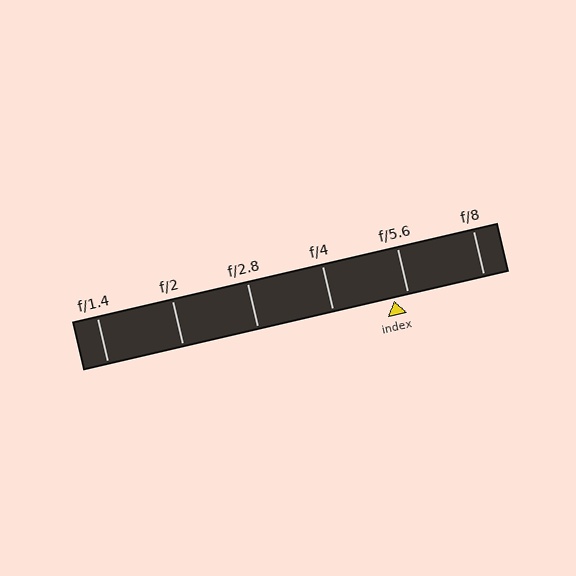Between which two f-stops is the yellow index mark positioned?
The index mark is between f/4 and f/5.6.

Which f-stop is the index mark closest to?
The index mark is closest to f/5.6.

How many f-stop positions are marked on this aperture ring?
There are 6 f-stop positions marked.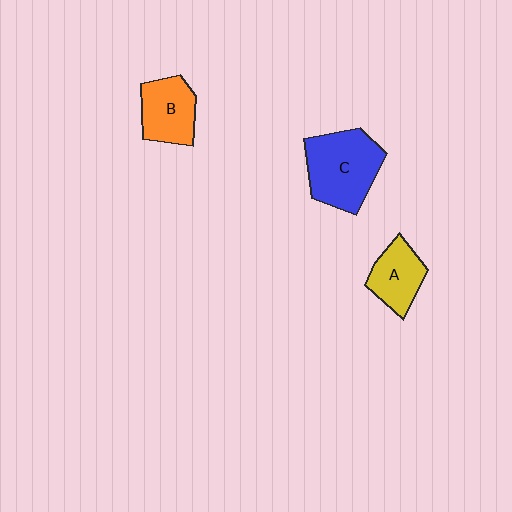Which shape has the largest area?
Shape C (blue).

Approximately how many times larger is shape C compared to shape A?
Approximately 1.7 times.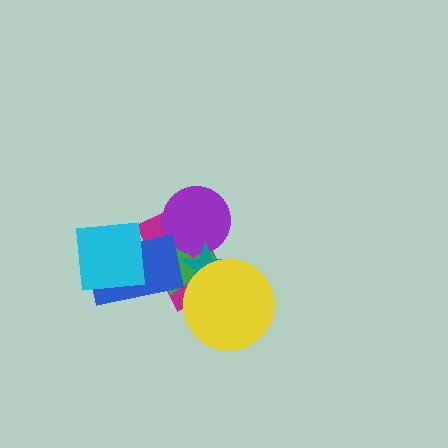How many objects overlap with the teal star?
4 objects overlap with the teal star.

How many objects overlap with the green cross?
5 objects overlap with the green cross.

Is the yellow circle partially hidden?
No, no other shape covers it.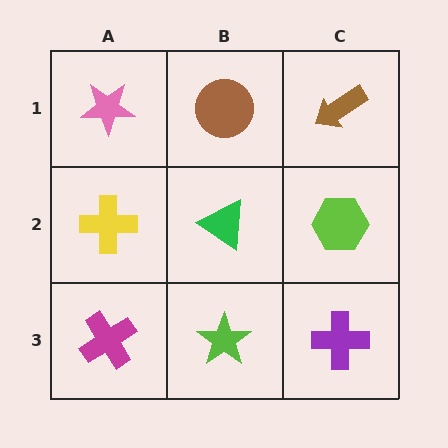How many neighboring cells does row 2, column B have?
4.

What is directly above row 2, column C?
A brown arrow.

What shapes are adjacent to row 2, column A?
A pink star (row 1, column A), a magenta cross (row 3, column A), a green triangle (row 2, column B).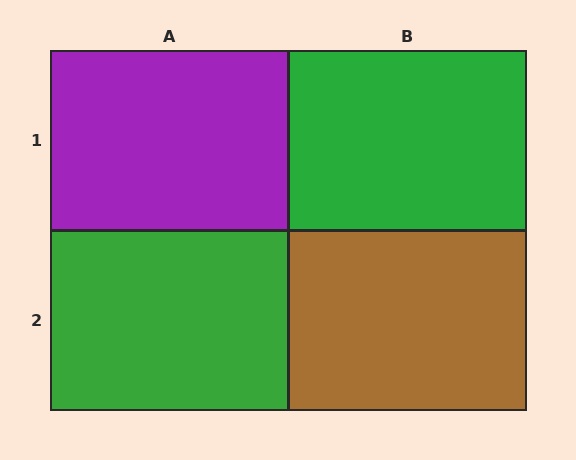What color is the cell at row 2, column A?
Green.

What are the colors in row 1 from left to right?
Purple, green.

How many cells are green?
2 cells are green.